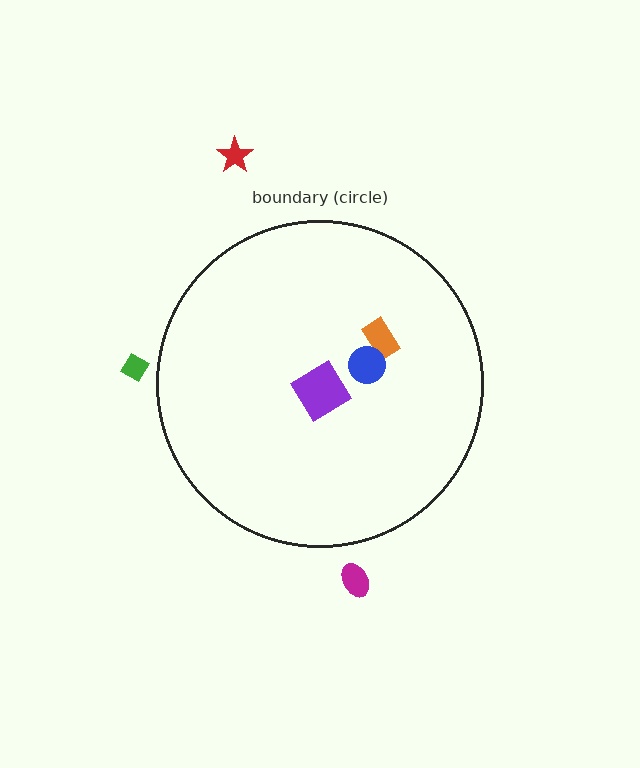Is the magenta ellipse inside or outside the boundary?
Outside.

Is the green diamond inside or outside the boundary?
Outside.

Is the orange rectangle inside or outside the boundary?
Inside.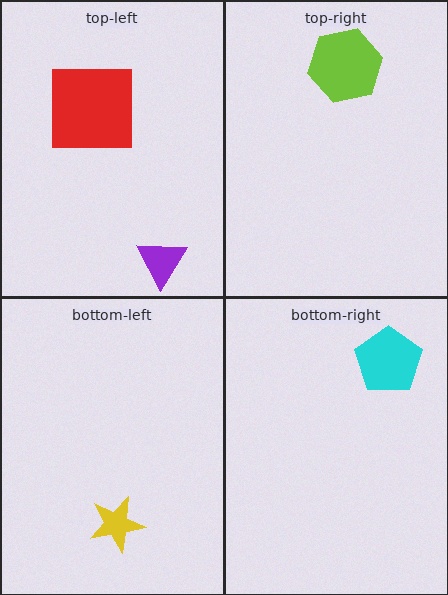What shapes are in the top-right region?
The lime hexagon.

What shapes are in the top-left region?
The purple triangle, the red square.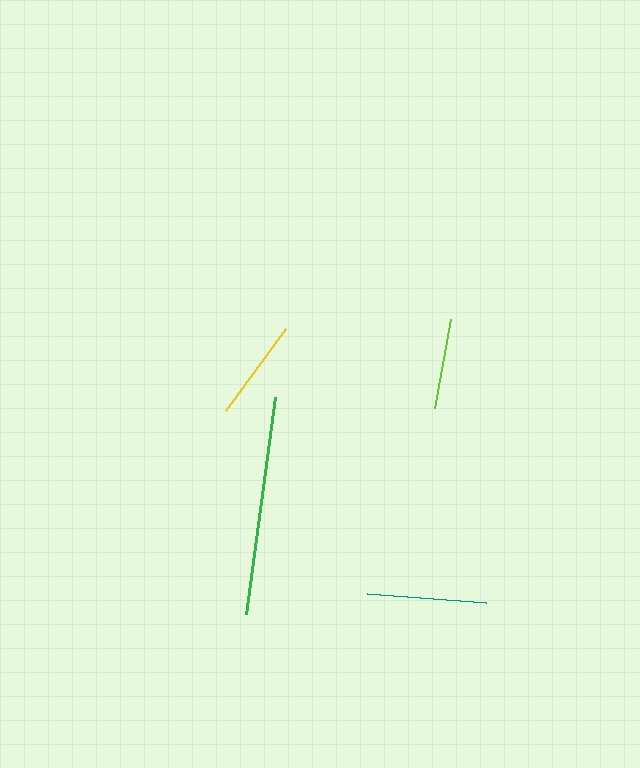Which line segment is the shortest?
The lime line is the shortest at approximately 91 pixels.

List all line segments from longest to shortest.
From longest to shortest: green, teal, yellow, lime.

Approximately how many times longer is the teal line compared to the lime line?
The teal line is approximately 1.3 times the length of the lime line.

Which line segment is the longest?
The green line is the longest at approximately 219 pixels.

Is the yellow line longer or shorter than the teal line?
The teal line is longer than the yellow line.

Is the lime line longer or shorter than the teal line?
The teal line is longer than the lime line.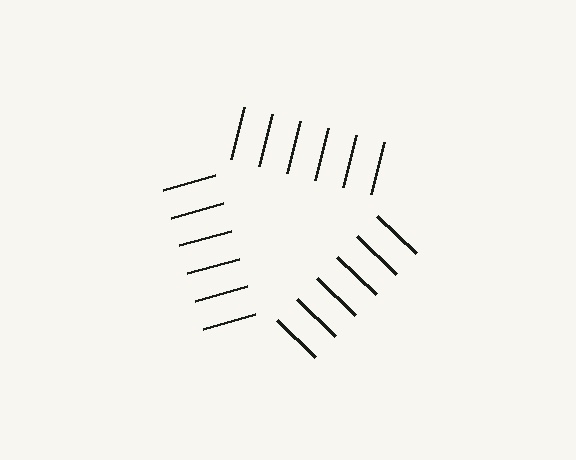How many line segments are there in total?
18 — 6 along each of the 3 edges.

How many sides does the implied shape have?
3 sides — the line-ends trace a triangle.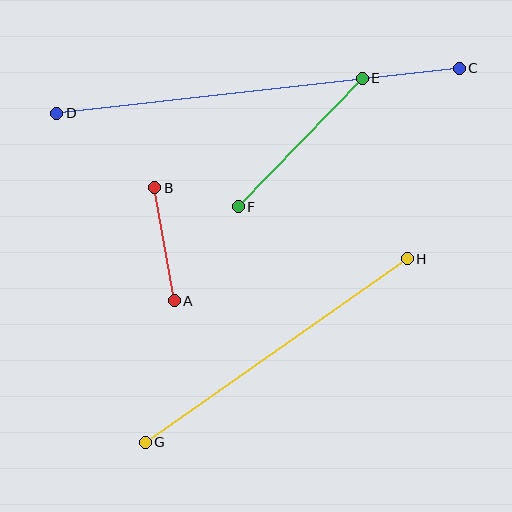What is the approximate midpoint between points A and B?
The midpoint is at approximately (165, 244) pixels.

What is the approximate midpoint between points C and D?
The midpoint is at approximately (258, 91) pixels.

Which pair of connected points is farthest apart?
Points C and D are farthest apart.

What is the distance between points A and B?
The distance is approximately 115 pixels.